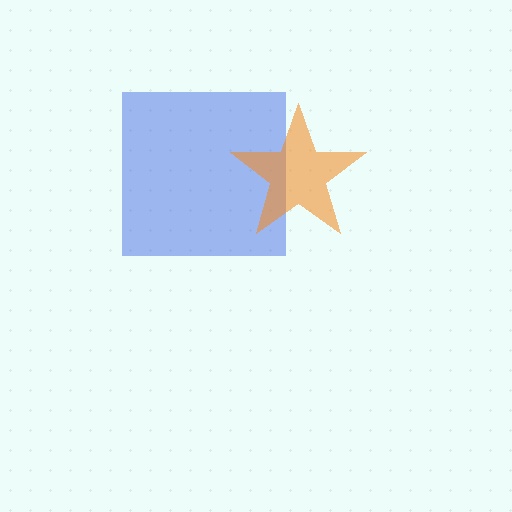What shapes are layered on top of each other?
The layered shapes are: a blue square, an orange star.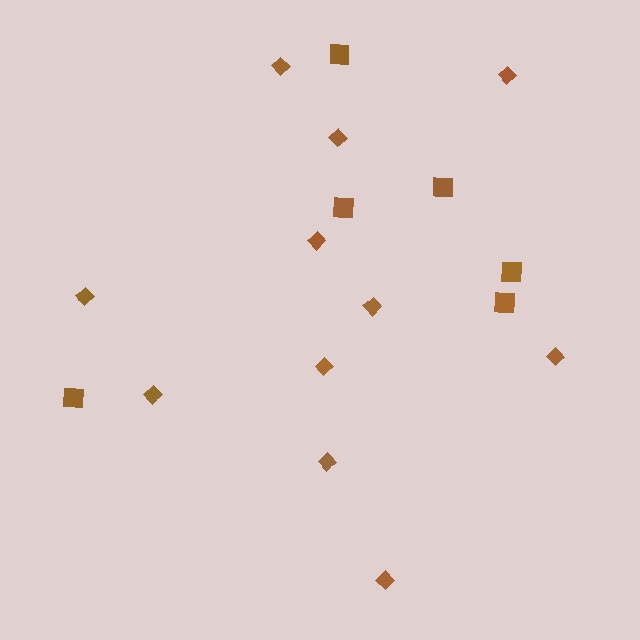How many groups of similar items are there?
There are 2 groups: one group of squares (6) and one group of diamonds (11).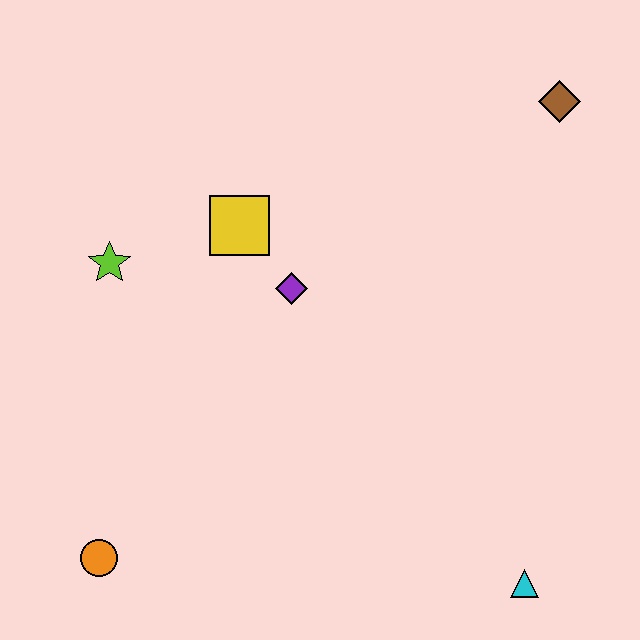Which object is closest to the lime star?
The yellow square is closest to the lime star.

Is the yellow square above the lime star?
Yes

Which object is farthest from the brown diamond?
The orange circle is farthest from the brown diamond.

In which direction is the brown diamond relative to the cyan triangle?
The brown diamond is above the cyan triangle.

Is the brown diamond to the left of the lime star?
No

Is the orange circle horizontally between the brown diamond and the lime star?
No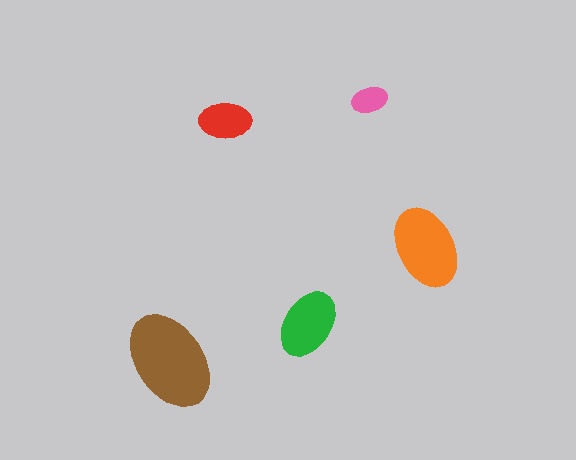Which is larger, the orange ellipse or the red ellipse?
The orange one.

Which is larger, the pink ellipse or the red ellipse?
The red one.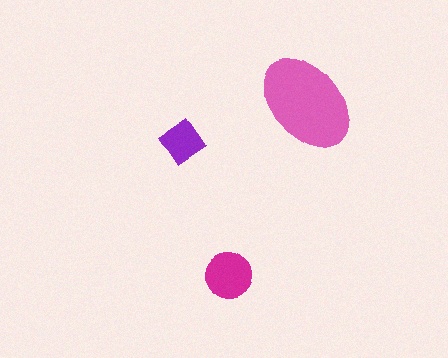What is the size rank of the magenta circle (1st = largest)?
2nd.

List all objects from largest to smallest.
The pink ellipse, the magenta circle, the purple diamond.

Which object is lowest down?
The magenta circle is bottommost.